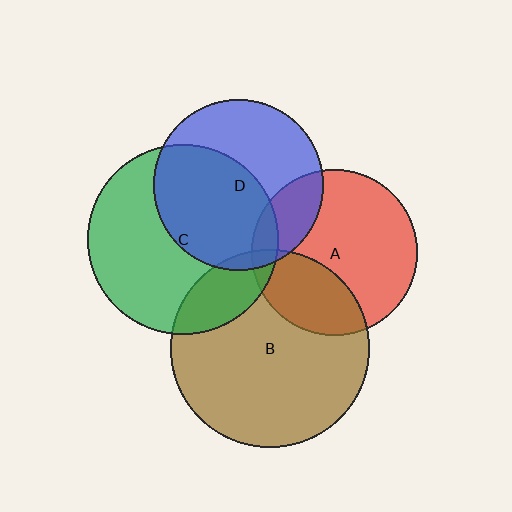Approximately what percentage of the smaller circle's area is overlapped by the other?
Approximately 30%.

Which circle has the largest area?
Circle B (brown).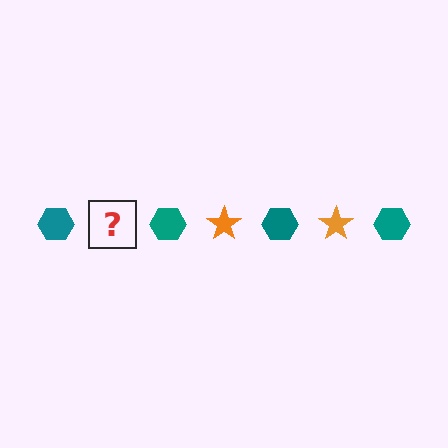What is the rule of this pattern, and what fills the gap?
The rule is that the pattern alternates between teal hexagon and orange star. The gap should be filled with an orange star.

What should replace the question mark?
The question mark should be replaced with an orange star.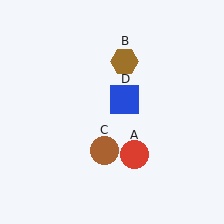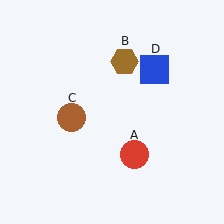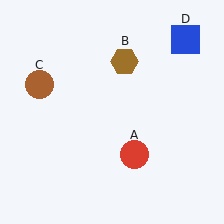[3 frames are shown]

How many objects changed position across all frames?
2 objects changed position: brown circle (object C), blue square (object D).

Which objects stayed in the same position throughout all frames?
Red circle (object A) and brown hexagon (object B) remained stationary.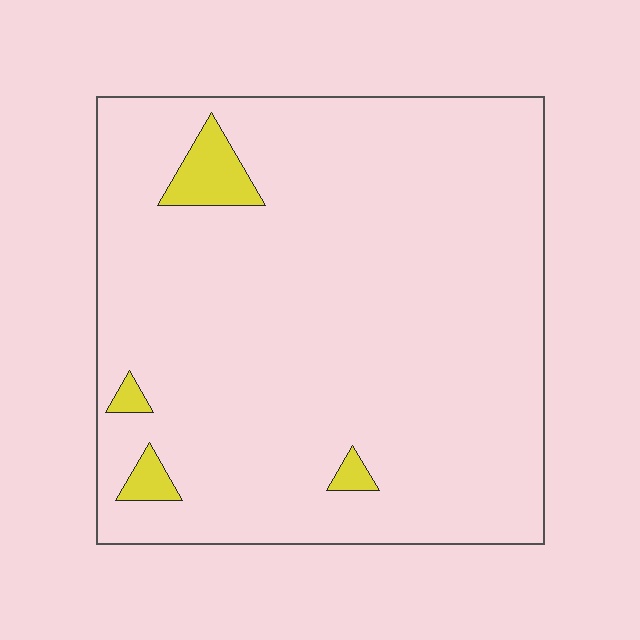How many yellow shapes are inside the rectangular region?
4.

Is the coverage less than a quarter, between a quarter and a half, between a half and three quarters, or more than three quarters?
Less than a quarter.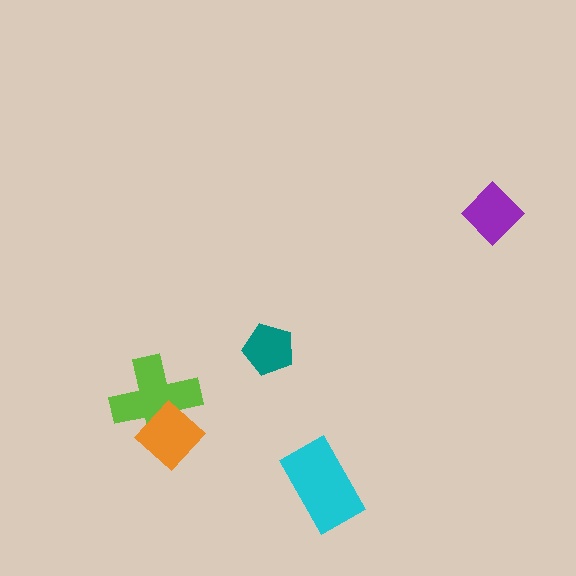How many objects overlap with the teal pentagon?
0 objects overlap with the teal pentagon.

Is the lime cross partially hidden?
Yes, it is partially covered by another shape.